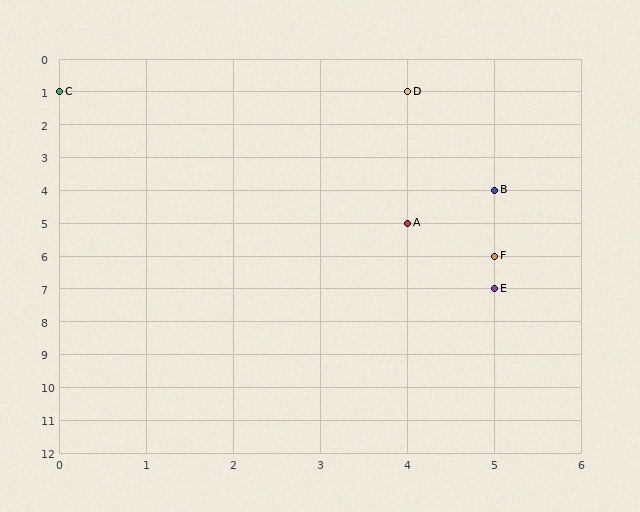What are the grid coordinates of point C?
Point C is at grid coordinates (0, 1).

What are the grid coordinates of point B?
Point B is at grid coordinates (5, 4).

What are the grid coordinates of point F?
Point F is at grid coordinates (5, 6).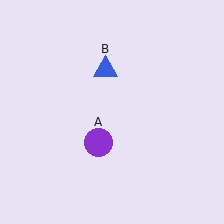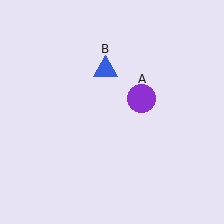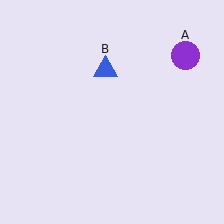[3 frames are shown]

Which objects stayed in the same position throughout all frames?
Blue triangle (object B) remained stationary.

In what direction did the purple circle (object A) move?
The purple circle (object A) moved up and to the right.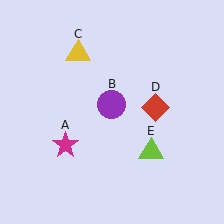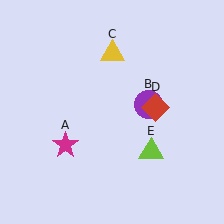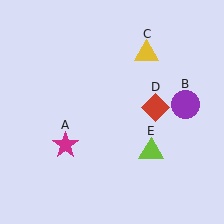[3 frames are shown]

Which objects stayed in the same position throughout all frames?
Magenta star (object A) and red diamond (object D) and lime triangle (object E) remained stationary.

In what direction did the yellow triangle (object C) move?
The yellow triangle (object C) moved right.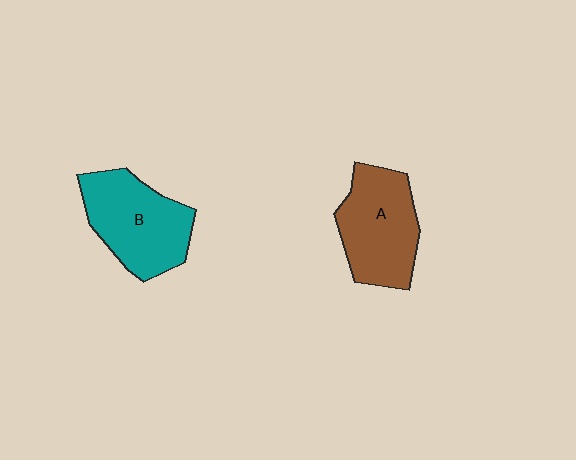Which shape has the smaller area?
Shape A (brown).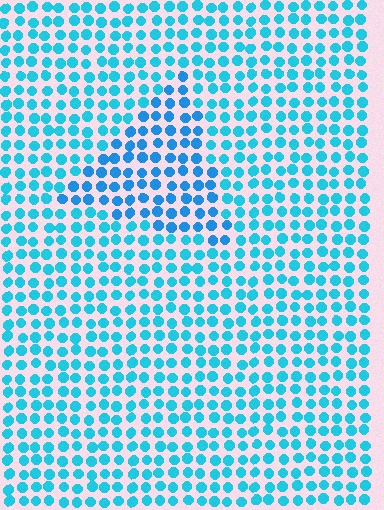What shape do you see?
I see a triangle.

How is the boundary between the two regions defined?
The boundary is defined purely by a slight shift in hue (about 19 degrees). Spacing, size, and orientation are identical on both sides.